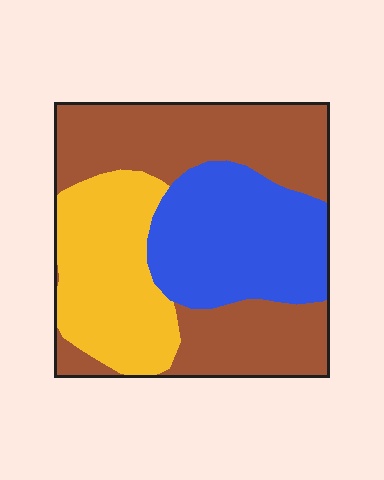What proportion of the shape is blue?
Blue takes up between a quarter and a half of the shape.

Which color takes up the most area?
Brown, at roughly 45%.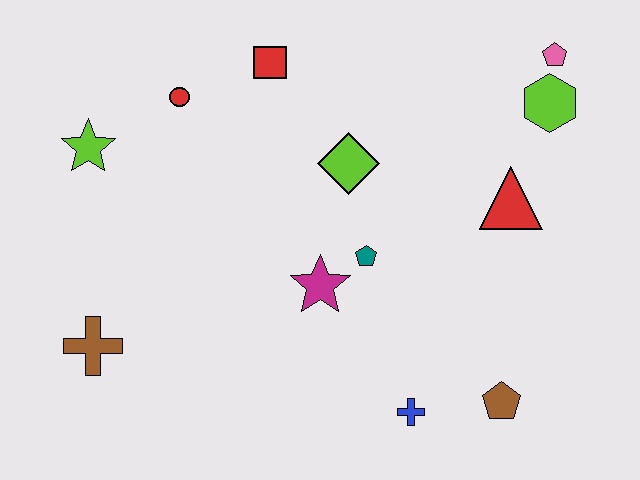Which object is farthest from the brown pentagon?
The lime star is farthest from the brown pentagon.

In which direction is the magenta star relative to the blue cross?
The magenta star is above the blue cross.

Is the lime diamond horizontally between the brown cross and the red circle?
No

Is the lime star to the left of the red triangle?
Yes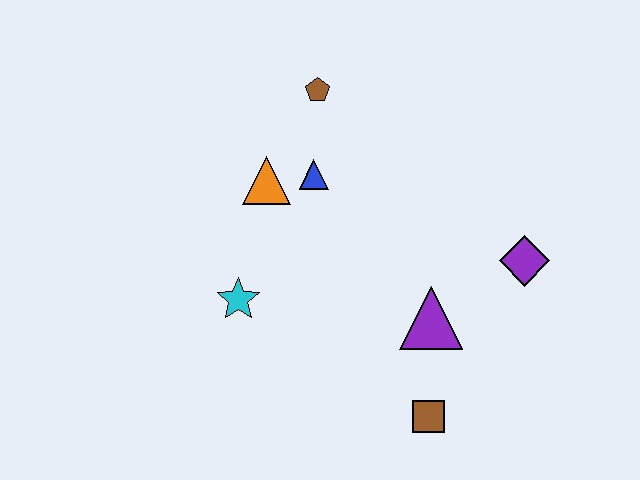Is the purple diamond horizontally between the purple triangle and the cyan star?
No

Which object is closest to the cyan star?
The orange triangle is closest to the cyan star.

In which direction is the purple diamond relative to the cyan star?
The purple diamond is to the right of the cyan star.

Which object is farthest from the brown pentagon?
The brown square is farthest from the brown pentagon.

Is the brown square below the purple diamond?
Yes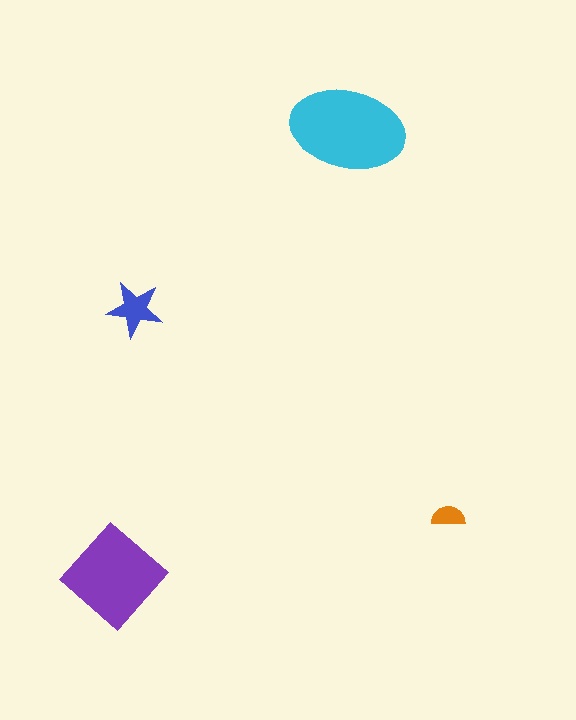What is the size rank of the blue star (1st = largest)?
3rd.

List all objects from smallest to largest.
The orange semicircle, the blue star, the purple diamond, the cyan ellipse.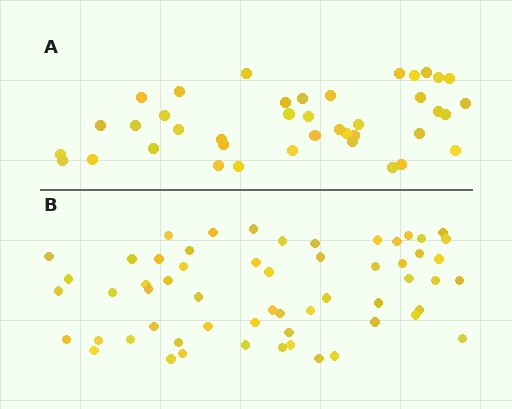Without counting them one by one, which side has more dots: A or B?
Region B (the bottom region) has more dots.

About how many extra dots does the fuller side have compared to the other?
Region B has approximately 20 more dots than region A.